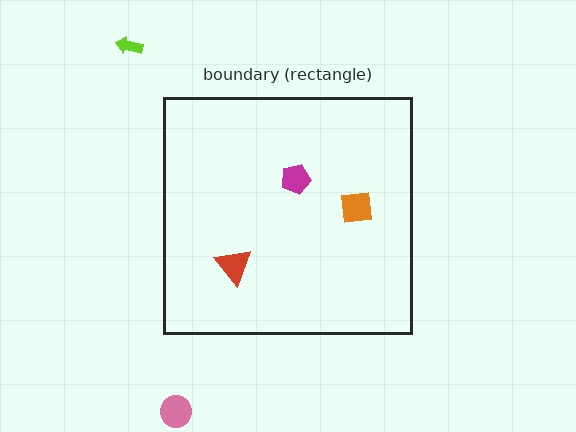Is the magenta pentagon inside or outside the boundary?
Inside.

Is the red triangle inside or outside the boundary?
Inside.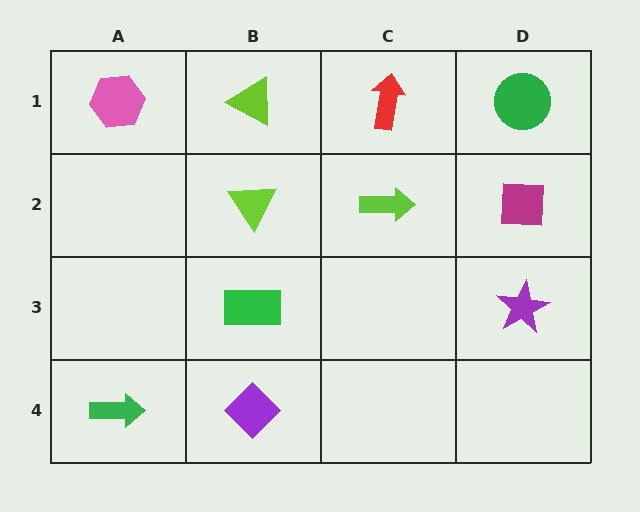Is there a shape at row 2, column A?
No, that cell is empty.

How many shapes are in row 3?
2 shapes.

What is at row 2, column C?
A lime arrow.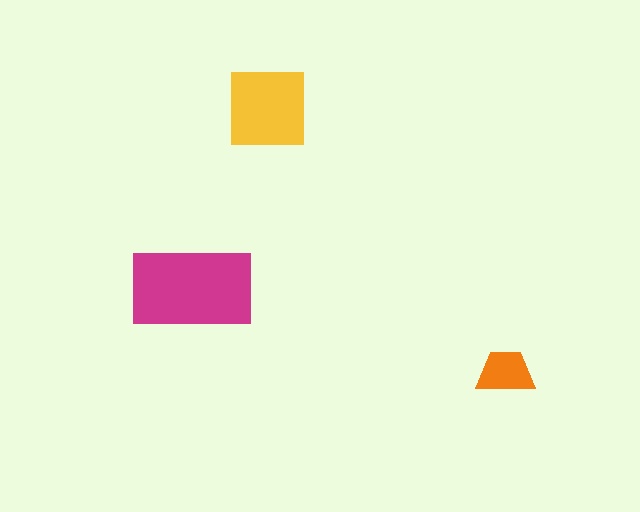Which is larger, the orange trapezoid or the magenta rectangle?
The magenta rectangle.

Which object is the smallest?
The orange trapezoid.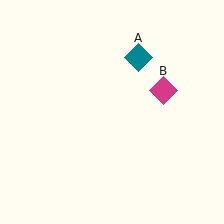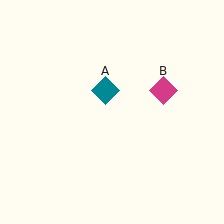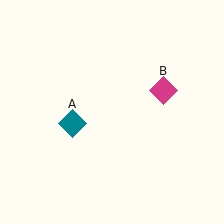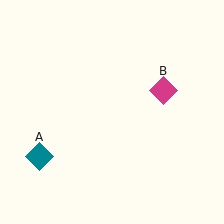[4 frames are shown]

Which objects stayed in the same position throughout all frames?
Magenta diamond (object B) remained stationary.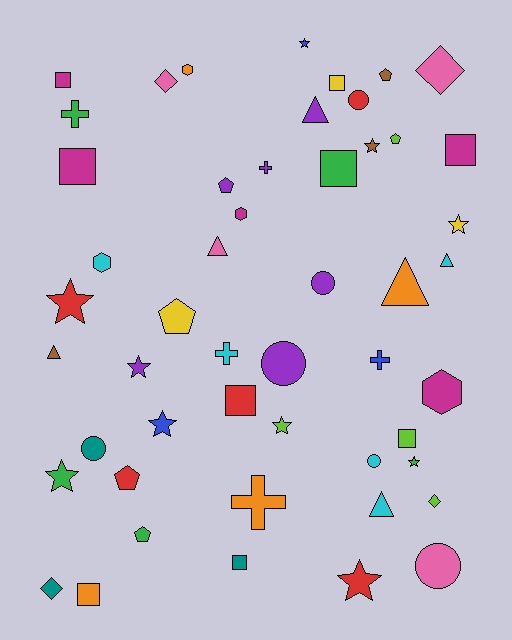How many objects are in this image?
There are 50 objects.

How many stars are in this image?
There are 10 stars.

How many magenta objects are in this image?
There are 5 magenta objects.